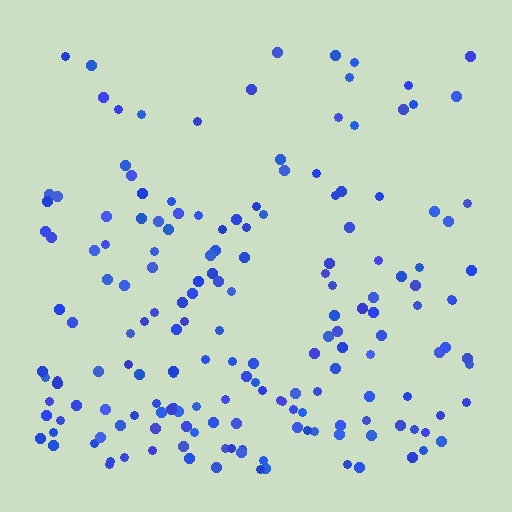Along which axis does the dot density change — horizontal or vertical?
Vertical.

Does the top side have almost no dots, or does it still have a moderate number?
Still a moderate number, just noticeably fewer than the bottom.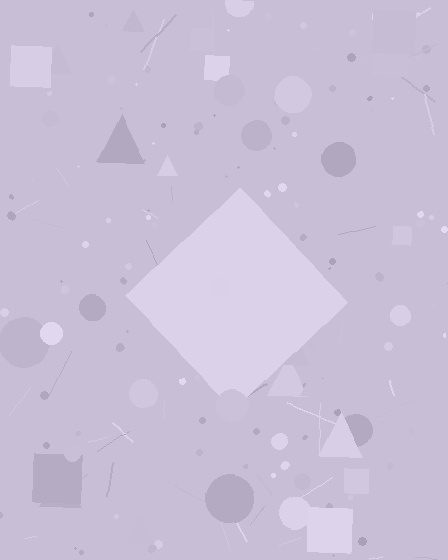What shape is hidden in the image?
A diamond is hidden in the image.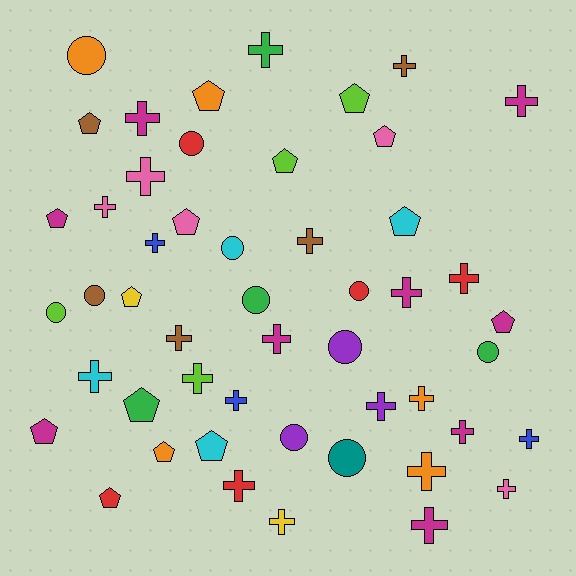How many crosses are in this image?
There are 24 crosses.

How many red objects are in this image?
There are 5 red objects.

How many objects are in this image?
There are 50 objects.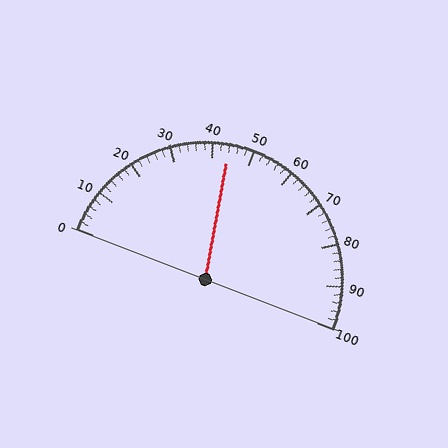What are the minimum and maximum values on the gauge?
The gauge ranges from 0 to 100.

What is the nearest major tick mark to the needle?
The nearest major tick mark is 40.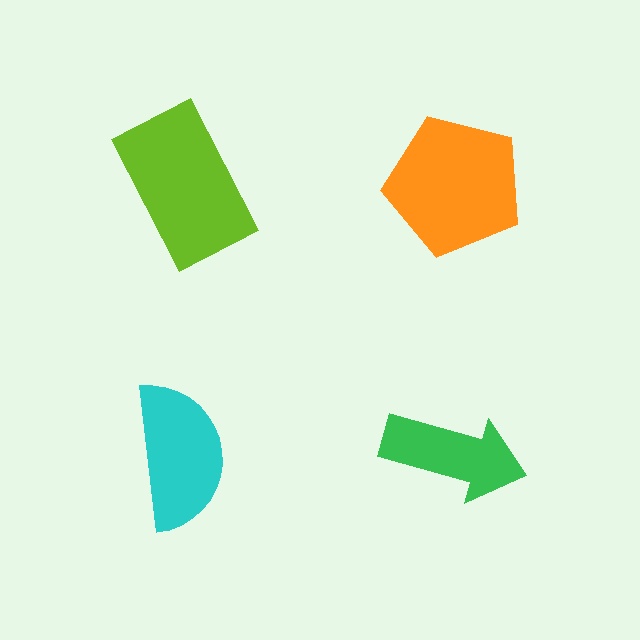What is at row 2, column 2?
A green arrow.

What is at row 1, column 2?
An orange pentagon.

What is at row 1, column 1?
A lime rectangle.